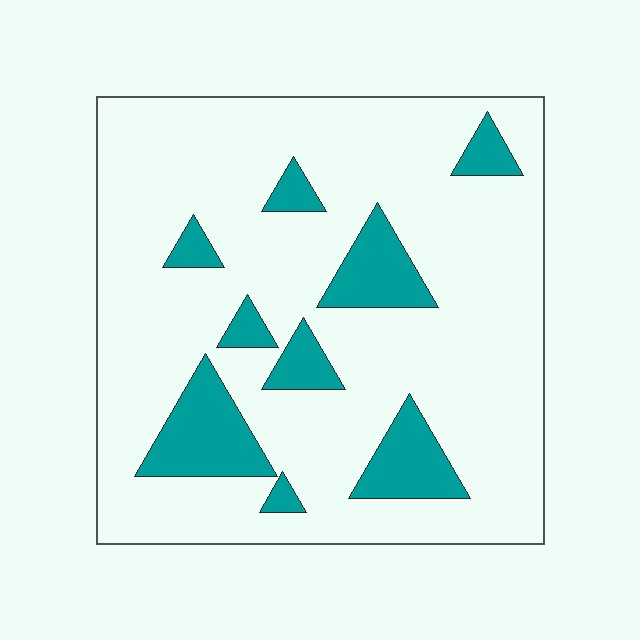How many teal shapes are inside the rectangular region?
9.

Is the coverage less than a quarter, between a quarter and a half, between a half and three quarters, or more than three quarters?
Less than a quarter.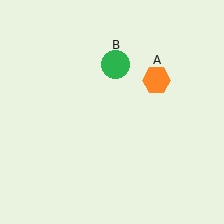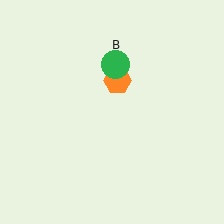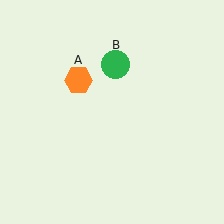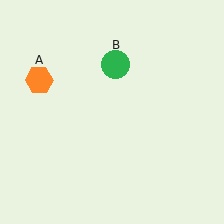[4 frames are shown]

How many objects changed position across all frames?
1 object changed position: orange hexagon (object A).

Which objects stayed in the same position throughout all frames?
Green circle (object B) remained stationary.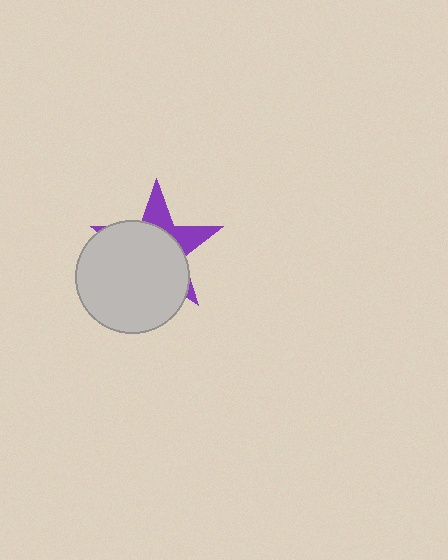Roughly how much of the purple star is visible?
A small part of it is visible (roughly 32%).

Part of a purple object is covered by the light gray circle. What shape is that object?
It is a star.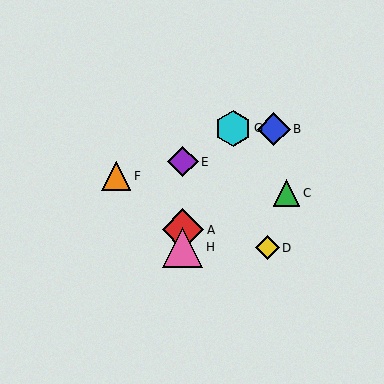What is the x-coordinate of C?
Object C is at x≈286.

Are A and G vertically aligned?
No, A is at x≈183 and G is at x≈233.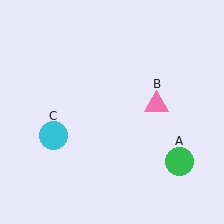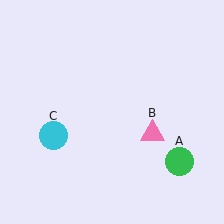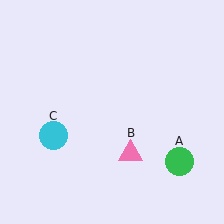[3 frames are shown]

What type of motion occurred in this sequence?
The pink triangle (object B) rotated clockwise around the center of the scene.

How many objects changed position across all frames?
1 object changed position: pink triangle (object B).